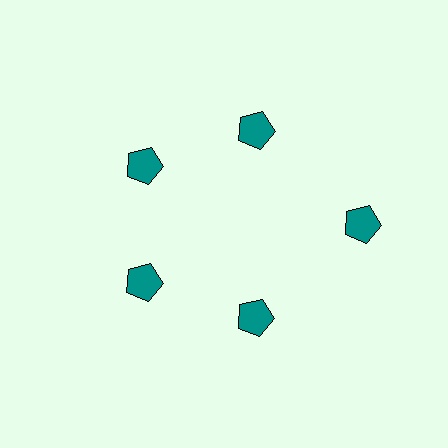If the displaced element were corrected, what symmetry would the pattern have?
It would have 5-fold rotational symmetry — the pattern would map onto itself every 72 degrees.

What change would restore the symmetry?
The symmetry would be restored by moving it inward, back onto the ring so that all 5 pentagons sit at equal angles and equal distance from the center.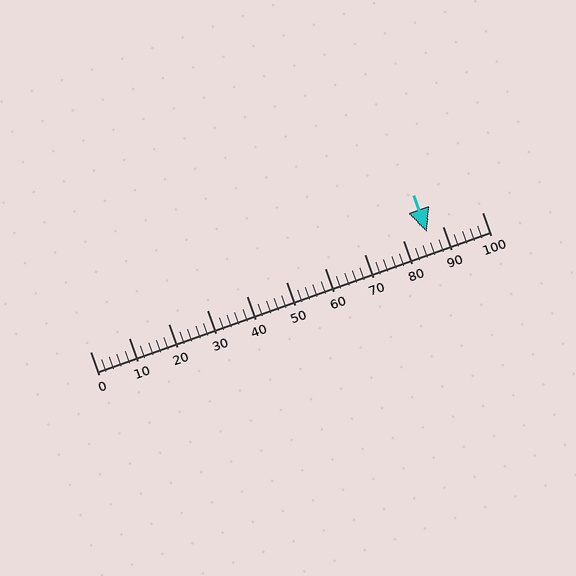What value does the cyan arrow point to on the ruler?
The cyan arrow points to approximately 86.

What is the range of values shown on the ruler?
The ruler shows values from 0 to 100.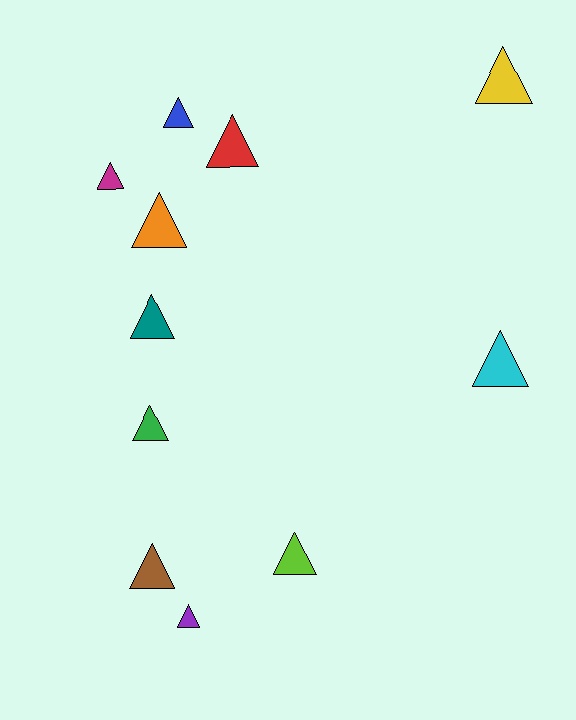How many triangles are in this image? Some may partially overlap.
There are 11 triangles.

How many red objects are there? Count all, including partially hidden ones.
There is 1 red object.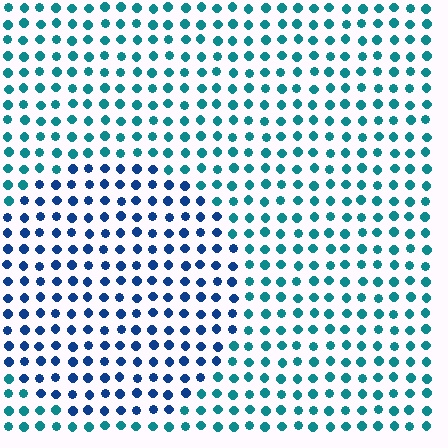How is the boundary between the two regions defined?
The boundary is defined purely by a slight shift in hue (about 36 degrees). Spacing, size, and orientation are identical on both sides.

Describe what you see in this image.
The image is filled with small teal elements in a uniform arrangement. A circle-shaped region is visible where the elements are tinted to a slightly different hue, forming a subtle color boundary.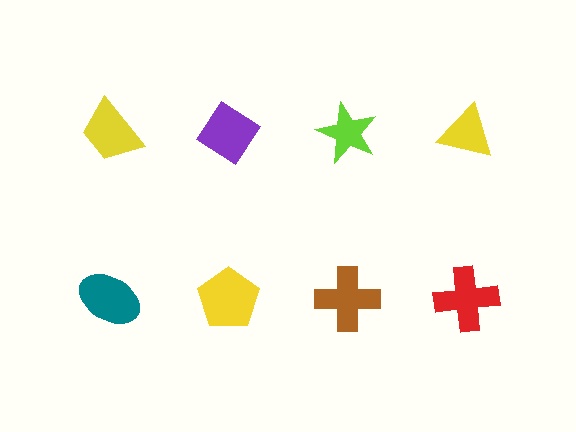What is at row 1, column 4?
A yellow triangle.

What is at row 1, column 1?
A yellow trapezoid.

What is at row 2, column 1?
A teal ellipse.